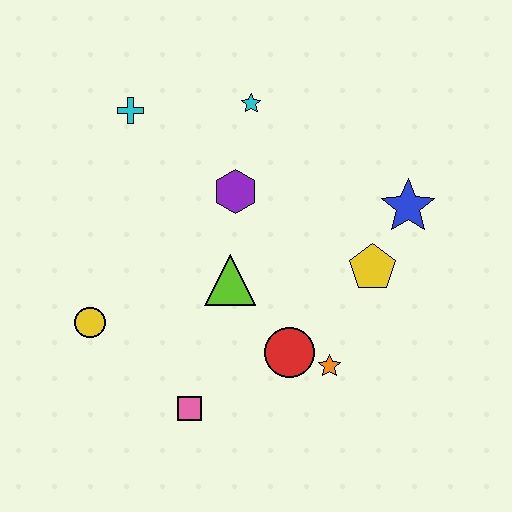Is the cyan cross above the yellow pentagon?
Yes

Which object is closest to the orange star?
The red circle is closest to the orange star.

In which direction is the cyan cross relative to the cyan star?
The cyan cross is to the left of the cyan star.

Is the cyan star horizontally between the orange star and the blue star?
No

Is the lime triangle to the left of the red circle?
Yes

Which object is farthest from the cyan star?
The pink square is farthest from the cyan star.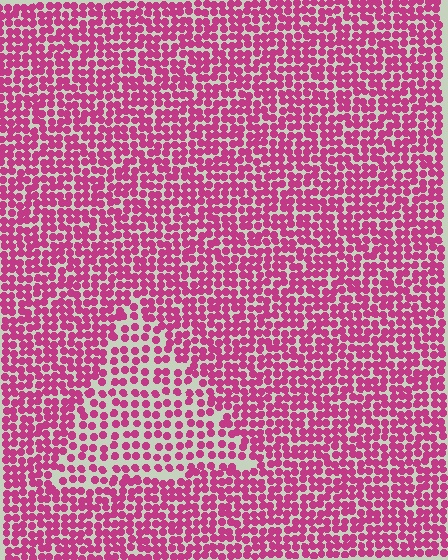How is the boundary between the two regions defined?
The boundary is defined by a change in element density (approximately 1.7x ratio). All elements are the same color, size, and shape.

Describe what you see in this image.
The image contains small magenta elements arranged at two different densities. A triangle-shaped region is visible where the elements are less densely packed than the surrounding area.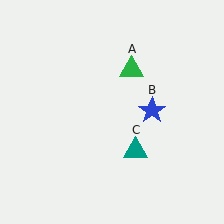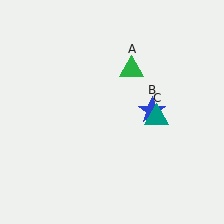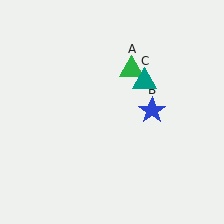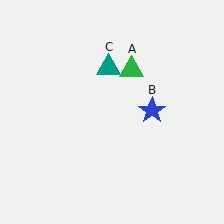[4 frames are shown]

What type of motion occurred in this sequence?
The teal triangle (object C) rotated counterclockwise around the center of the scene.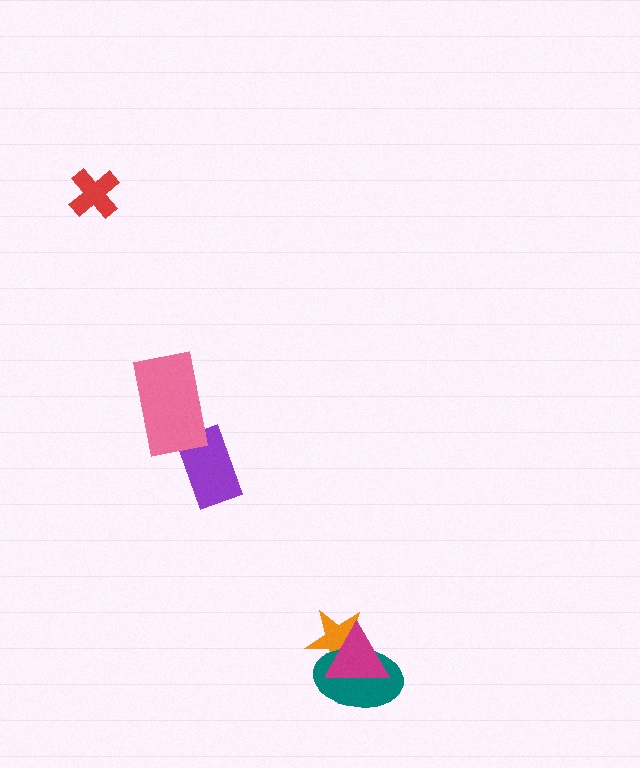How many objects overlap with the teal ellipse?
2 objects overlap with the teal ellipse.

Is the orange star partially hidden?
Yes, it is partially covered by another shape.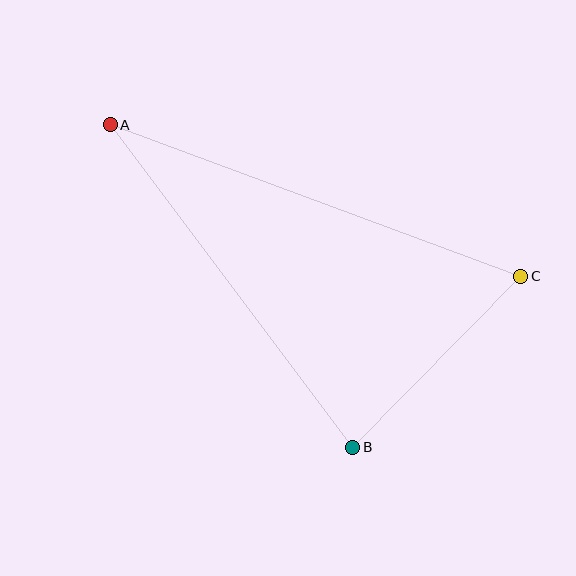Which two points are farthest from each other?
Points A and C are farthest from each other.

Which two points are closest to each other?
Points B and C are closest to each other.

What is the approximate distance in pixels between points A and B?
The distance between A and B is approximately 403 pixels.